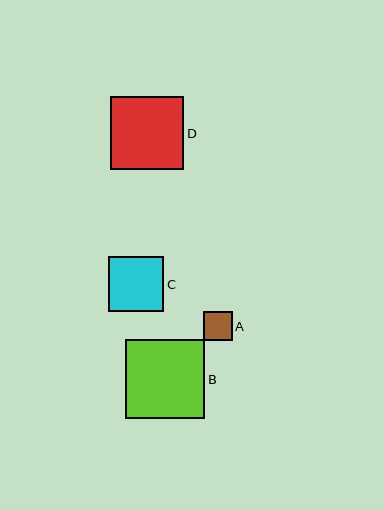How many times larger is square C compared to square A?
Square C is approximately 1.9 times the size of square A.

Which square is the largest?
Square B is the largest with a size of approximately 79 pixels.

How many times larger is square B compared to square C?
Square B is approximately 1.4 times the size of square C.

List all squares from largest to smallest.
From largest to smallest: B, D, C, A.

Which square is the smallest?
Square A is the smallest with a size of approximately 29 pixels.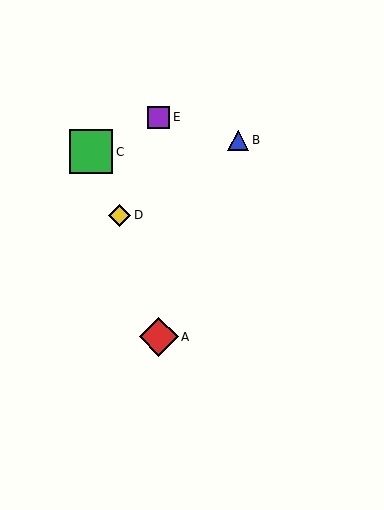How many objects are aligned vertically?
2 objects (A, E) are aligned vertically.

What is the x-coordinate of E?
Object E is at x≈159.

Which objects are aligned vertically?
Objects A, E are aligned vertically.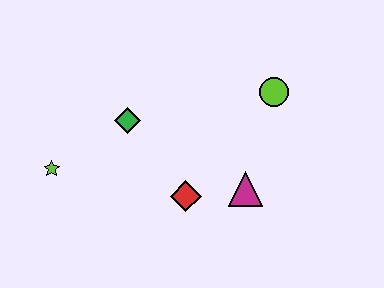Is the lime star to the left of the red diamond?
Yes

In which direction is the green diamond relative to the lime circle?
The green diamond is to the left of the lime circle.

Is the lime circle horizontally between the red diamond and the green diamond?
No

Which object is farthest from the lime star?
The lime circle is farthest from the lime star.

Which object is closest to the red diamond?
The magenta triangle is closest to the red diamond.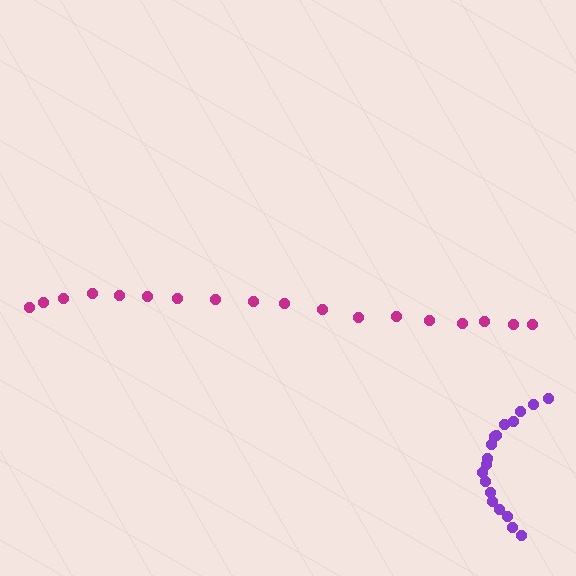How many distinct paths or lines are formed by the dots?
There are 2 distinct paths.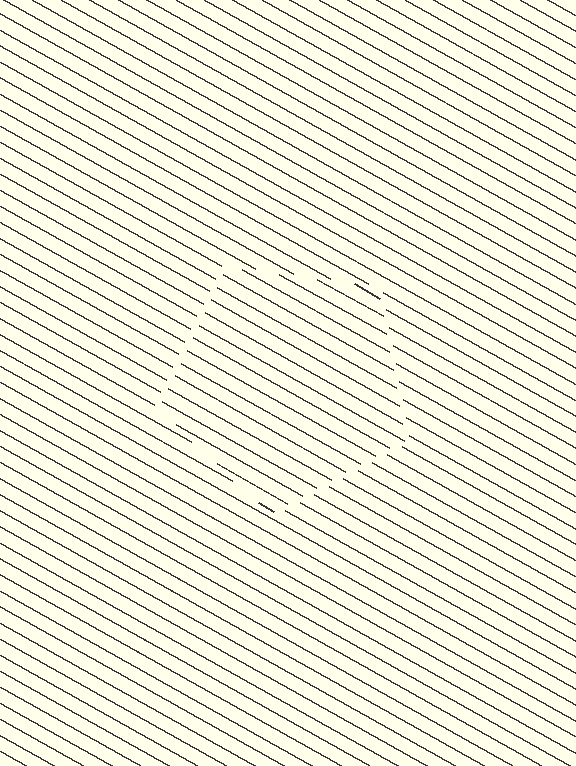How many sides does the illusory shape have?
5 sides — the line-ends trace a pentagon.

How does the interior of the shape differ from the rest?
The interior of the shape contains the same grating, shifted by half a period — the contour is defined by the phase discontinuity where line-ends from the inner and outer gratings abut.